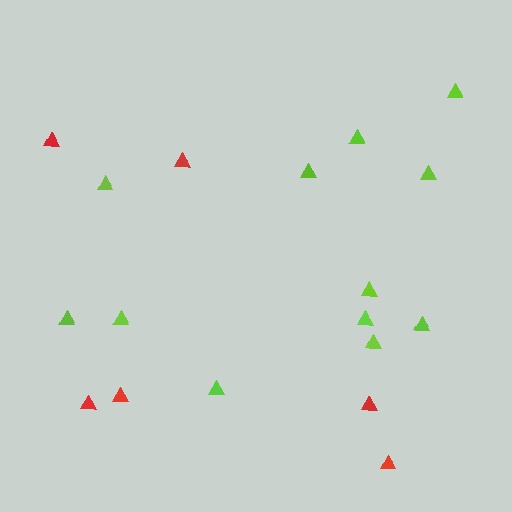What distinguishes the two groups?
There are 2 groups: one group of red triangles (6) and one group of lime triangles (12).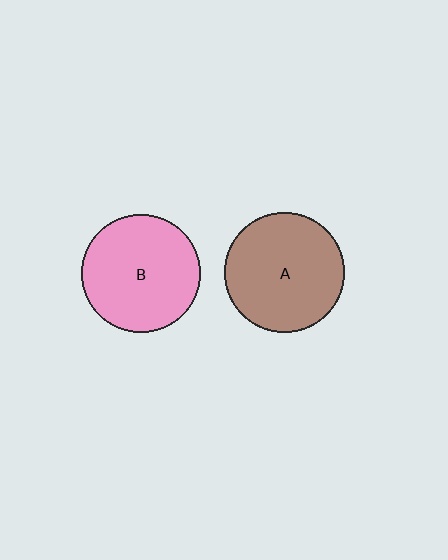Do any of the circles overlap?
No, none of the circles overlap.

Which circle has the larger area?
Circle A (brown).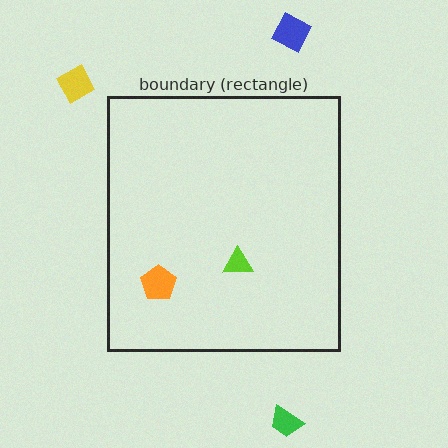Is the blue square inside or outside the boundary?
Outside.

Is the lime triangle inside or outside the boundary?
Inside.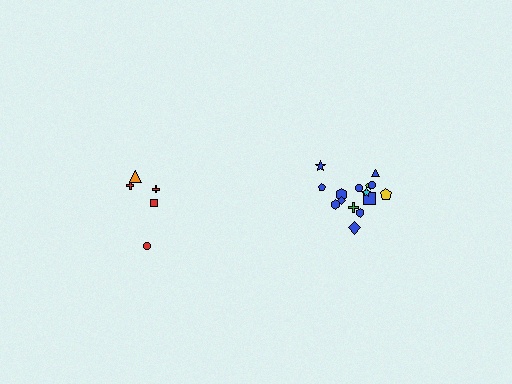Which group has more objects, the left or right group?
The right group.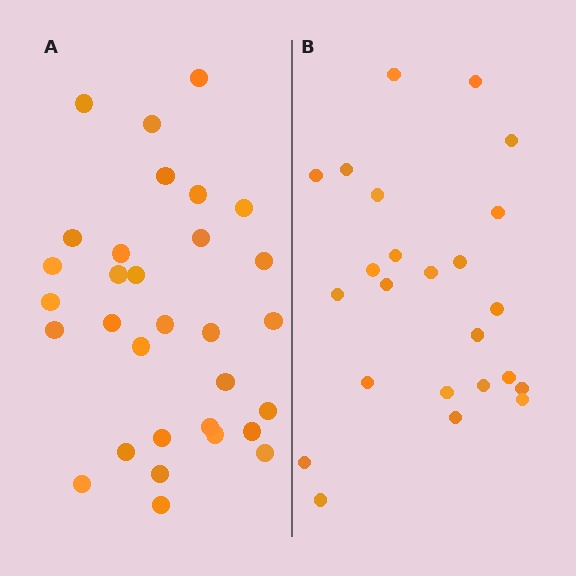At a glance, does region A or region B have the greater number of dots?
Region A (the left region) has more dots.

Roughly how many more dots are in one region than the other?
Region A has roughly 8 or so more dots than region B.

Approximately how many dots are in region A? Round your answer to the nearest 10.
About 30 dots. (The exact count is 31, which rounds to 30.)